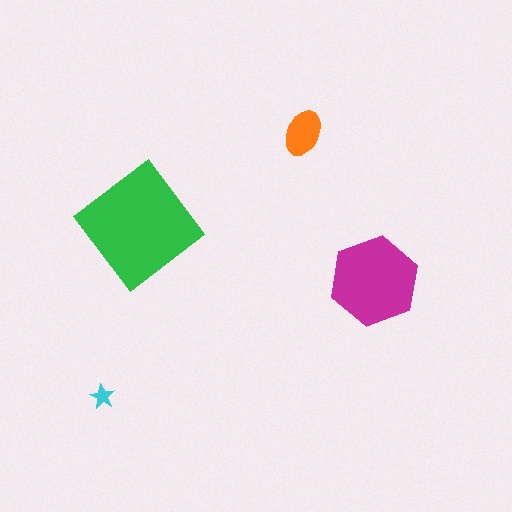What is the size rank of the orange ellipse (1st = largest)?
3rd.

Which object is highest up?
The orange ellipse is topmost.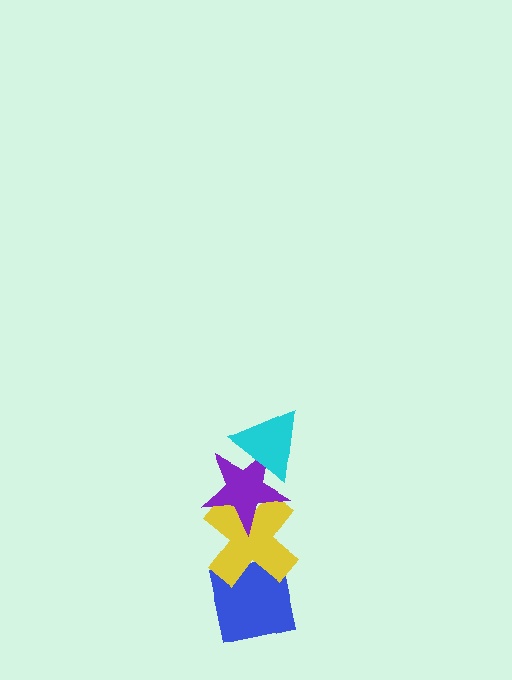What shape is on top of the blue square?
The yellow cross is on top of the blue square.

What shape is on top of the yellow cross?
The purple star is on top of the yellow cross.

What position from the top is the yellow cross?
The yellow cross is 3rd from the top.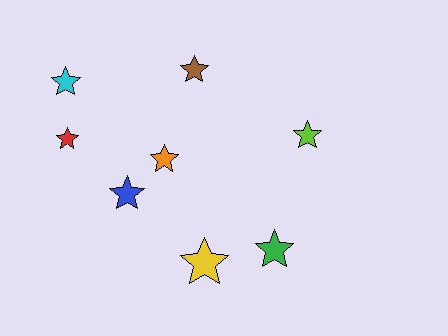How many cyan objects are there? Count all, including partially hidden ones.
There is 1 cyan object.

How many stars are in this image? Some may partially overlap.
There are 8 stars.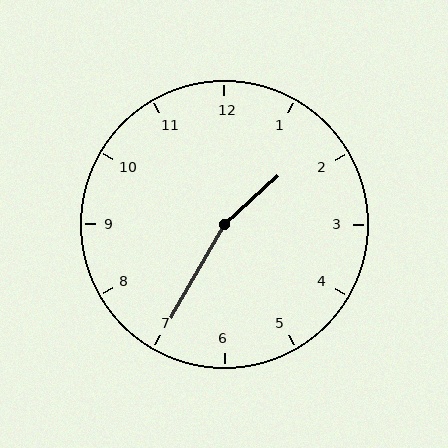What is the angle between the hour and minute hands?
Approximately 162 degrees.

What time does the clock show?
1:35.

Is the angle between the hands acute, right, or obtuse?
It is obtuse.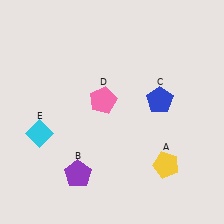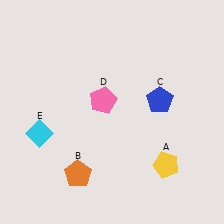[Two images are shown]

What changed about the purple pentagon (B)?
In Image 1, B is purple. In Image 2, it changed to orange.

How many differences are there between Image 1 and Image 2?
There is 1 difference between the two images.